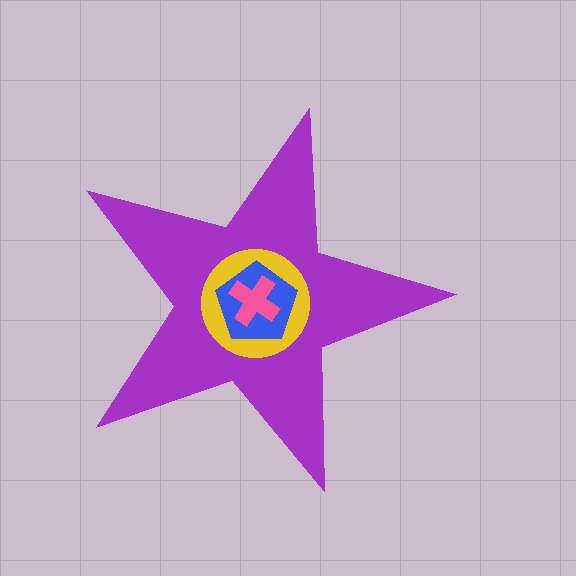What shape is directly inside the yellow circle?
The blue pentagon.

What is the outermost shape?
The purple star.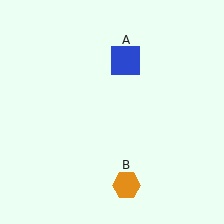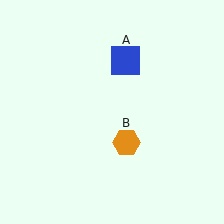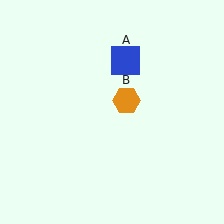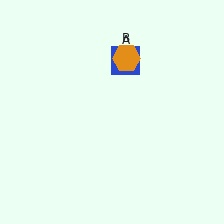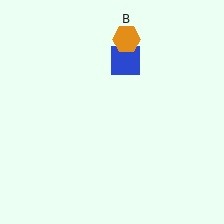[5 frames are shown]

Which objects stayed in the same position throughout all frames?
Blue square (object A) remained stationary.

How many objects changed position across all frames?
1 object changed position: orange hexagon (object B).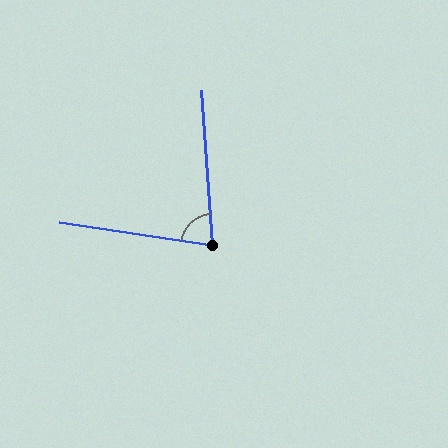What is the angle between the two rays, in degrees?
Approximately 77 degrees.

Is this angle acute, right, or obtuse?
It is acute.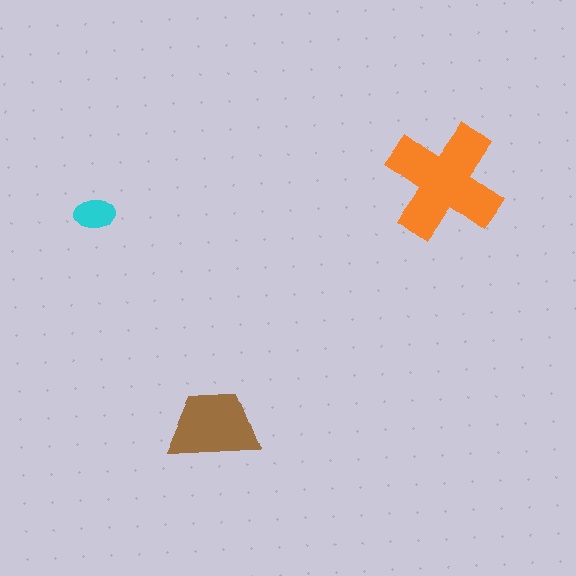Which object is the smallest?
The cyan ellipse.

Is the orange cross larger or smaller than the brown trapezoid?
Larger.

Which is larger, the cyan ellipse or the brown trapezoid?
The brown trapezoid.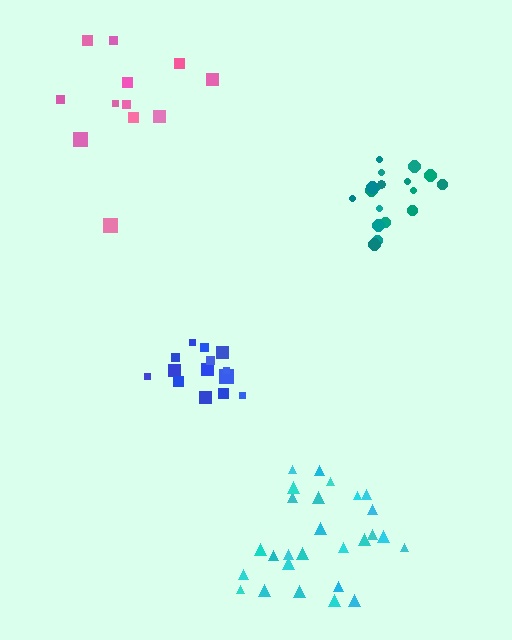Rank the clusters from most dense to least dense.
teal, blue, cyan, pink.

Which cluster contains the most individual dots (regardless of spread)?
Cyan (28).